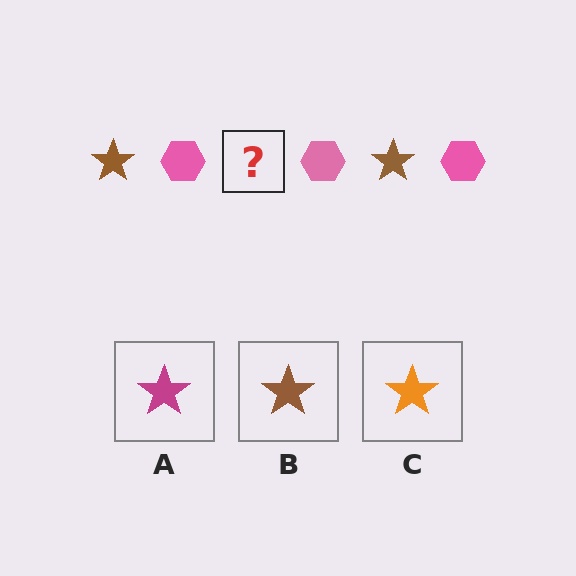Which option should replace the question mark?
Option B.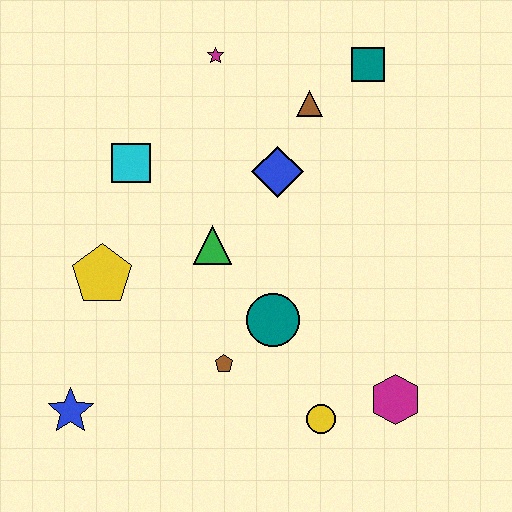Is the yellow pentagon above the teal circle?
Yes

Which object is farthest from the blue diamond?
The blue star is farthest from the blue diamond.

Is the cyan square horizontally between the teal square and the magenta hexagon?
No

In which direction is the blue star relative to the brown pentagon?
The blue star is to the left of the brown pentagon.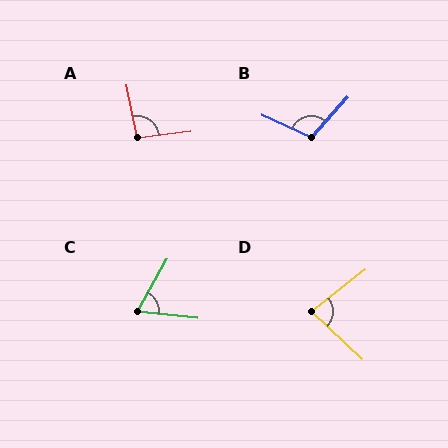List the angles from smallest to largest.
C (67°), D (82°), A (95°), B (108°).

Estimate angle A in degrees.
Approximately 95 degrees.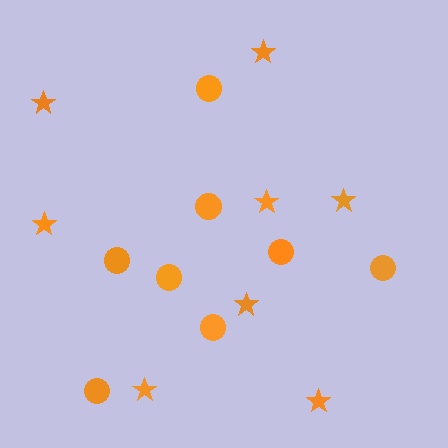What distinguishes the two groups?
There are 2 groups: one group of circles (8) and one group of stars (8).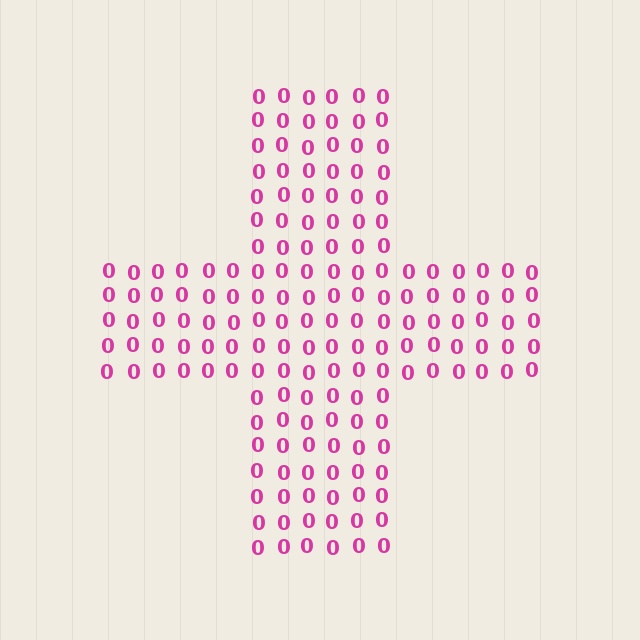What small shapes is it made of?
It is made of small digit 0's.